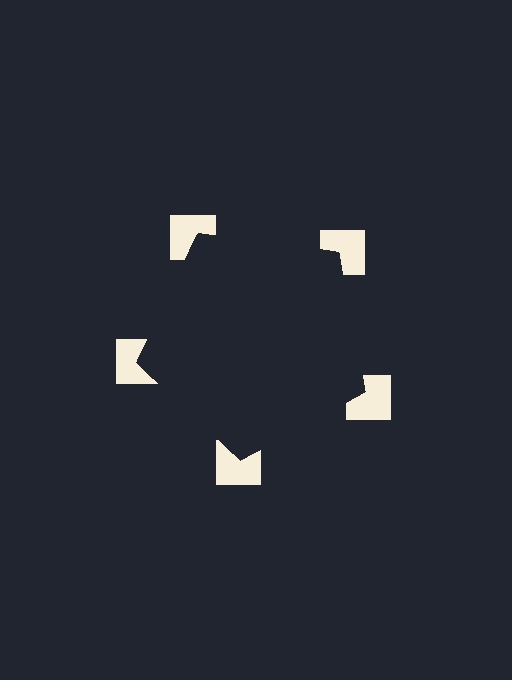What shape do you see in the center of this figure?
An illusory pentagon — its edges are inferred from the aligned wedge cuts in the notched squares, not physically drawn.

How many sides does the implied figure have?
5 sides.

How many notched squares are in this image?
There are 5 — one at each vertex of the illusory pentagon.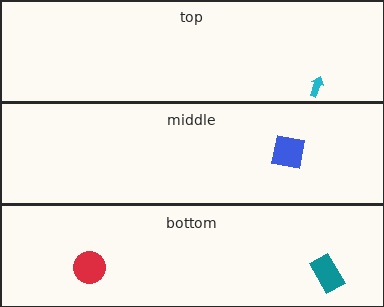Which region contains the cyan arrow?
The top region.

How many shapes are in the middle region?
1.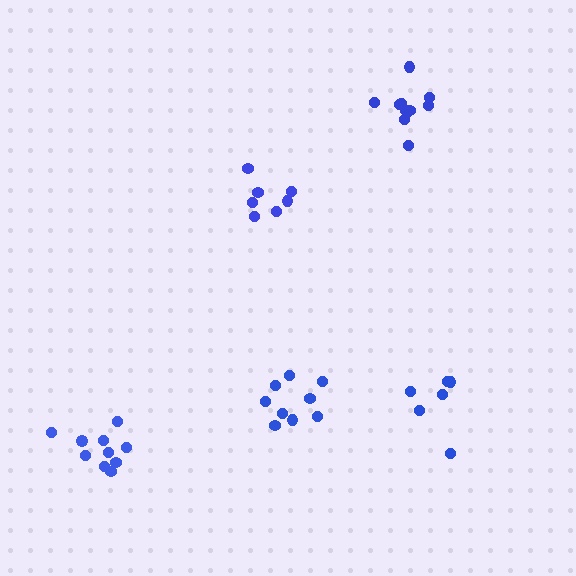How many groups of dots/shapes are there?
There are 5 groups.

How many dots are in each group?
Group 1: 7 dots, Group 2: 11 dots, Group 3: 6 dots, Group 4: 10 dots, Group 5: 9 dots (43 total).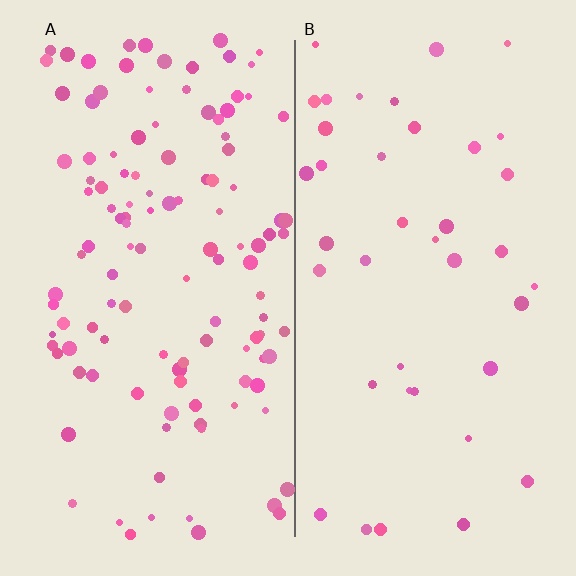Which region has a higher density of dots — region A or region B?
A (the left).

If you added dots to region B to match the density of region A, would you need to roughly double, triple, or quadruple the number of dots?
Approximately triple.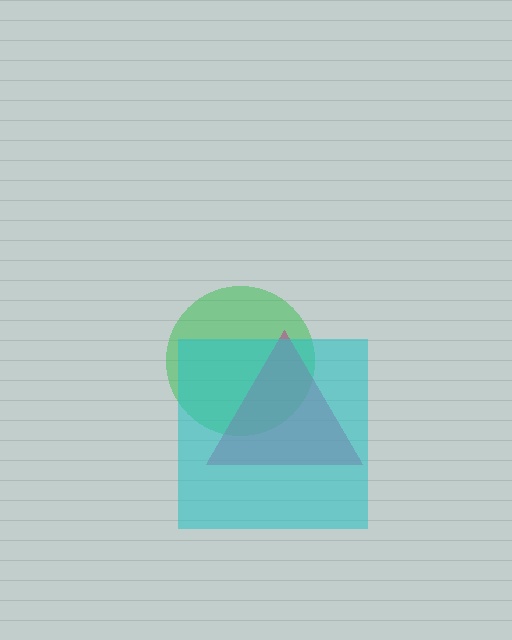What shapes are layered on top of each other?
The layered shapes are: a green circle, a magenta triangle, a cyan square.